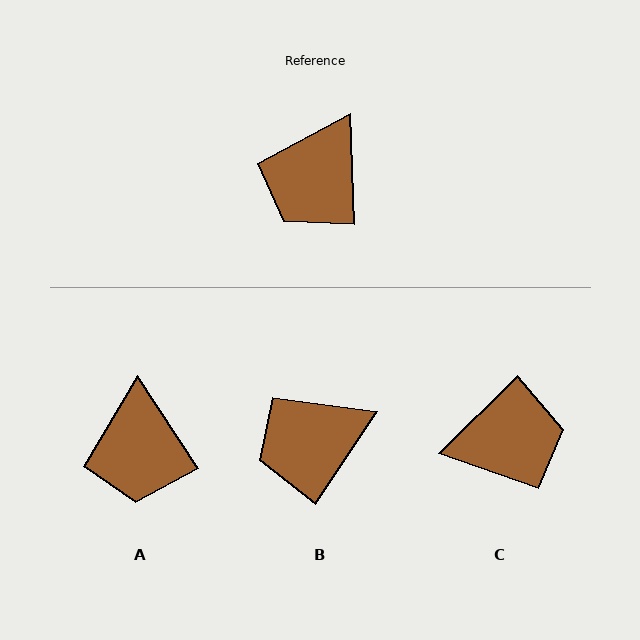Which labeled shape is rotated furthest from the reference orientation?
C, about 133 degrees away.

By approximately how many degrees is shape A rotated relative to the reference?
Approximately 31 degrees counter-clockwise.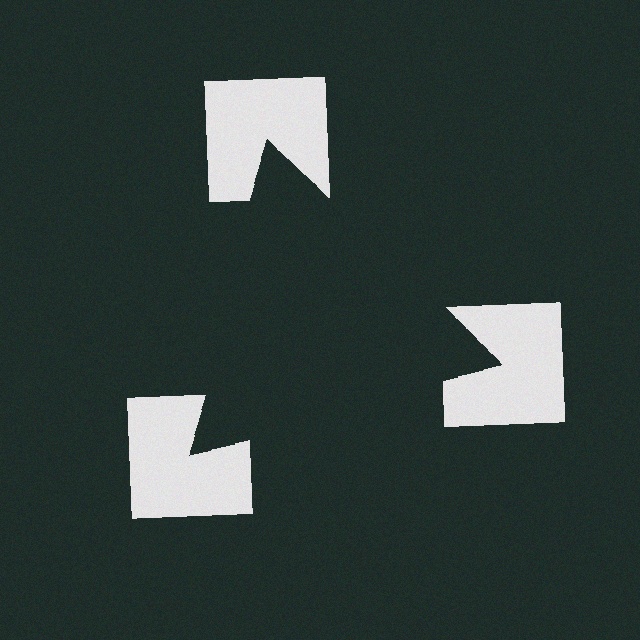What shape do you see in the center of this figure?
An illusory triangle — its edges are inferred from the aligned wedge cuts in the notched squares, not physically drawn.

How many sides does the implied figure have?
3 sides.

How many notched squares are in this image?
There are 3 — one at each vertex of the illusory triangle.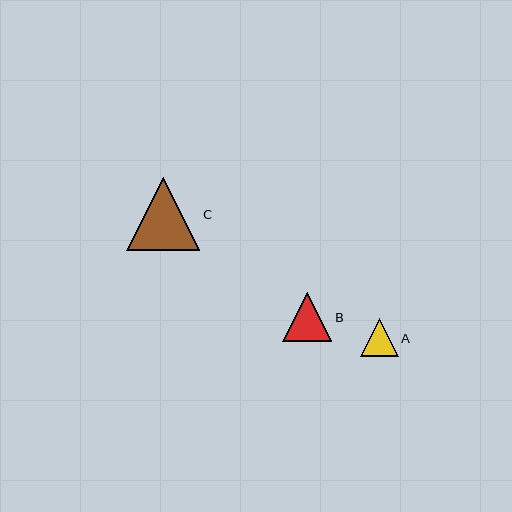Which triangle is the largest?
Triangle C is the largest with a size of approximately 74 pixels.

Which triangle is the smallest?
Triangle A is the smallest with a size of approximately 37 pixels.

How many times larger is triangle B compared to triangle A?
Triangle B is approximately 1.3 times the size of triangle A.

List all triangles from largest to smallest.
From largest to smallest: C, B, A.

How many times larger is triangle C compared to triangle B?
Triangle C is approximately 1.5 times the size of triangle B.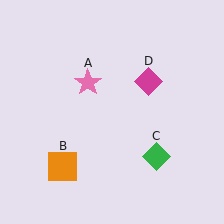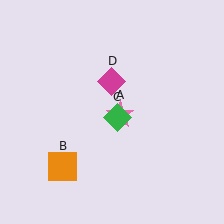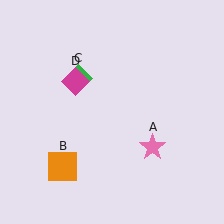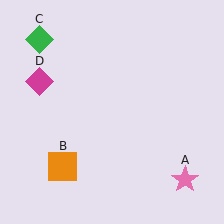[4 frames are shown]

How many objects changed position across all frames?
3 objects changed position: pink star (object A), green diamond (object C), magenta diamond (object D).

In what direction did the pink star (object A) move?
The pink star (object A) moved down and to the right.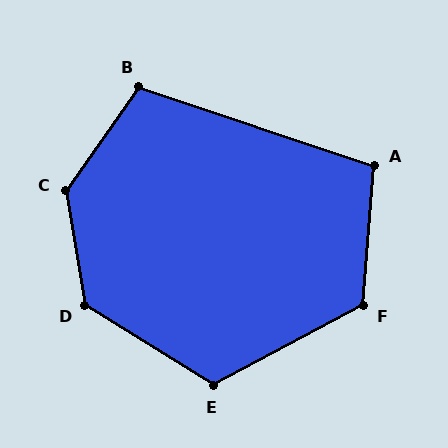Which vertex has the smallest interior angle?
A, at approximately 104 degrees.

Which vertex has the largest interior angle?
C, at approximately 136 degrees.